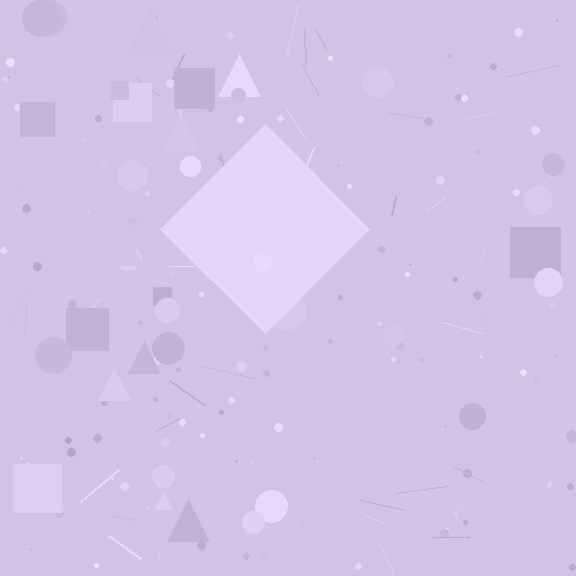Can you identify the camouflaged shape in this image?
The camouflaged shape is a diamond.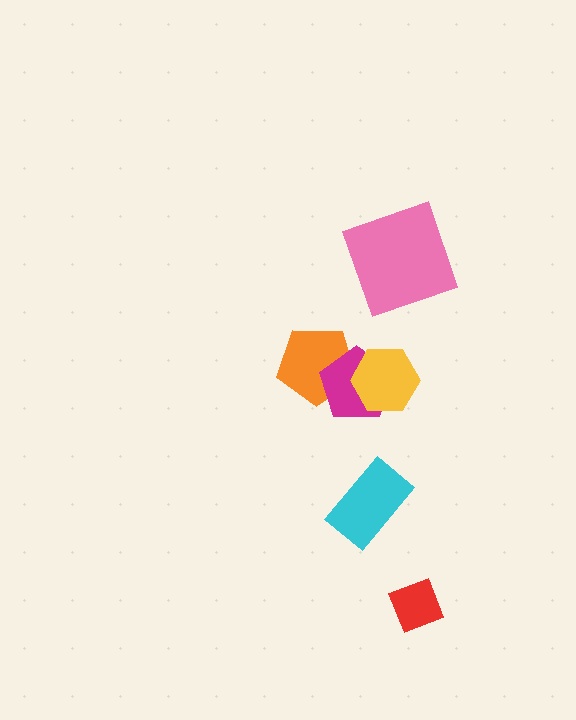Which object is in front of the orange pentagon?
The magenta pentagon is in front of the orange pentagon.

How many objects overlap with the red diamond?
0 objects overlap with the red diamond.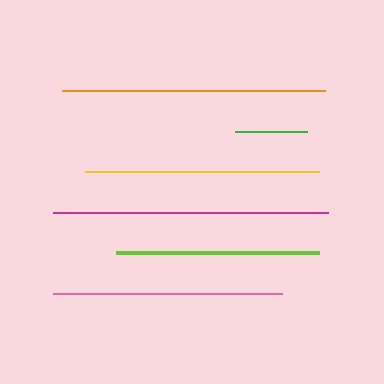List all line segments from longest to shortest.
From longest to shortest: magenta, orange, yellow, pink, lime, green.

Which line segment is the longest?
The magenta line is the longest at approximately 276 pixels.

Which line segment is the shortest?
The green line is the shortest at approximately 72 pixels.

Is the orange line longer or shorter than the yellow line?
The orange line is longer than the yellow line.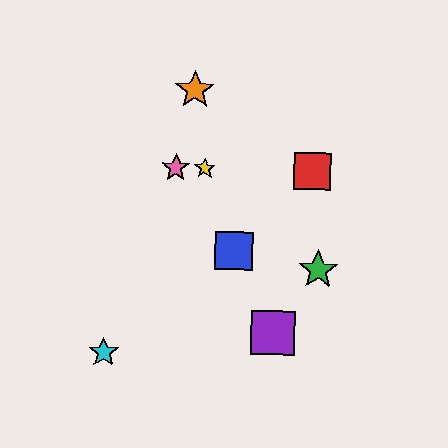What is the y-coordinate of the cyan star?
The cyan star is at y≈352.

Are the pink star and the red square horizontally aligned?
Yes, both are at y≈168.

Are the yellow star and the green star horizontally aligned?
No, the yellow star is at y≈168 and the green star is at y≈270.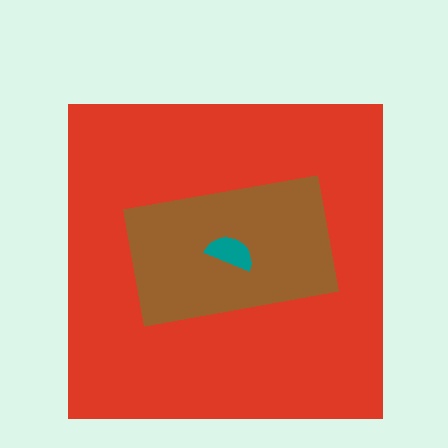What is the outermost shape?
The red square.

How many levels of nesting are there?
3.